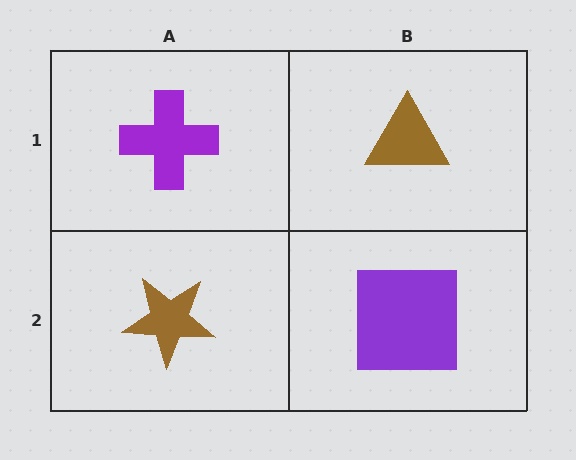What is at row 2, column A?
A brown star.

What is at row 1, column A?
A purple cross.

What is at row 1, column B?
A brown triangle.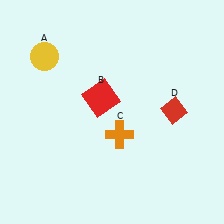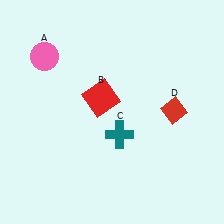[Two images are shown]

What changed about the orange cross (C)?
In Image 1, C is orange. In Image 2, it changed to teal.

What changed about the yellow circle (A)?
In Image 1, A is yellow. In Image 2, it changed to pink.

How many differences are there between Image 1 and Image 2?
There are 2 differences between the two images.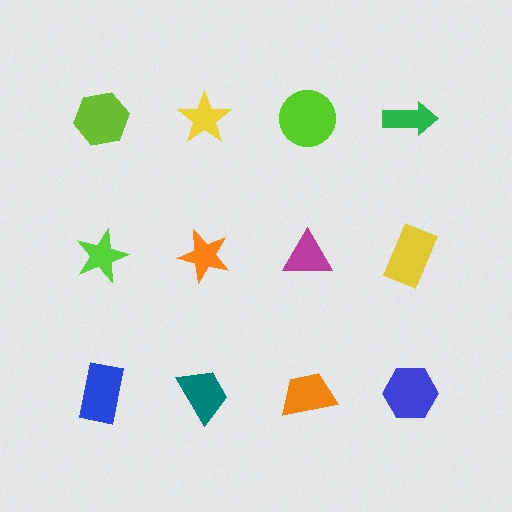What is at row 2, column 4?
A yellow rectangle.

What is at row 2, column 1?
A lime star.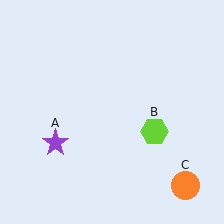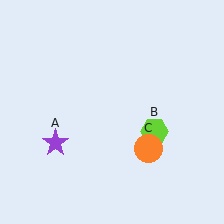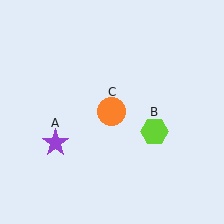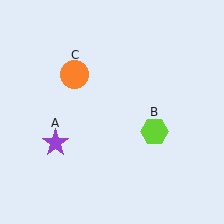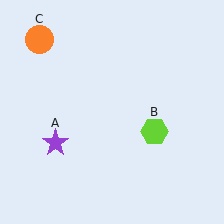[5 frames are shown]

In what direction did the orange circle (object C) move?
The orange circle (object C) moved up and to the left.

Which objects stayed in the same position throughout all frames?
Purple star (object A) and lime hexagon (object B) remained stationary.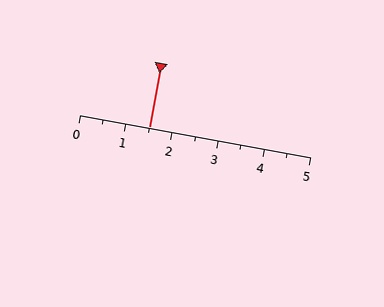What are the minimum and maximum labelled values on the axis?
The axis runs from 0 to 5.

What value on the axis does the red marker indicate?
The marker indicates approximately 1.5.